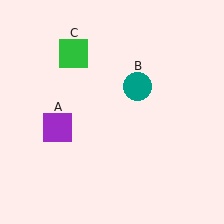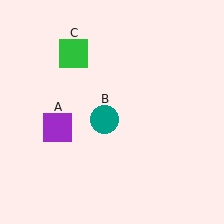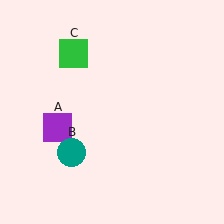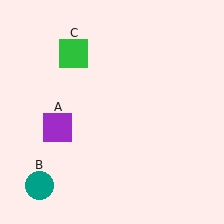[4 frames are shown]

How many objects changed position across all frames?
1 object changed position: teal circle (object B).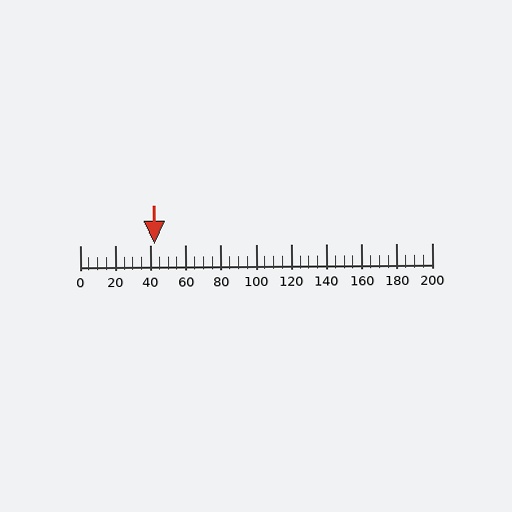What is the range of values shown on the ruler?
The ruler shows values from 0 to 200.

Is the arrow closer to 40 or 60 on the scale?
The arrow is closer to 40.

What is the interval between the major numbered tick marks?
The major tick marks are spaced 20 units apart.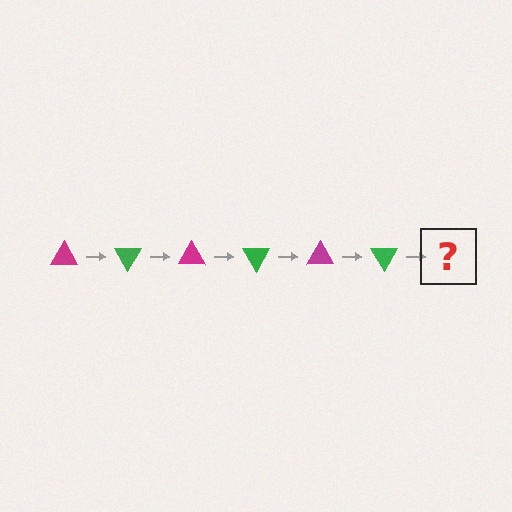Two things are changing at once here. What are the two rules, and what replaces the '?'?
The two rules are that it rotates 60 degrees each step and the color cycles through magenta and green. The '?' should be a magenta triangle, rotated 360 degrees from the start.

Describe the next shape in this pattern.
It should be a magenta triangle, rotated 360 degrees from the start.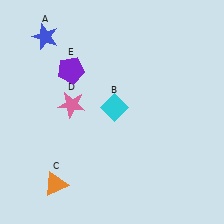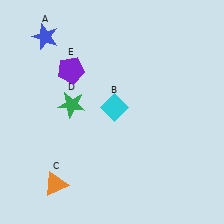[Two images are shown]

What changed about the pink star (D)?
In Image 1, D is pink. In Image 2, it changed to green.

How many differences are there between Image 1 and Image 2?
There is 1 difference between the two images.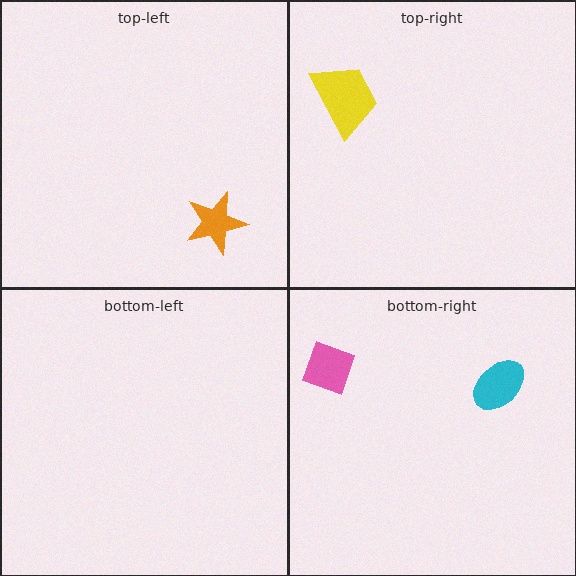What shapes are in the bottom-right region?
The cyan ellipse, the pink diamond.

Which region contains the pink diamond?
The bottom-right region.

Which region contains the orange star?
The top-left region.